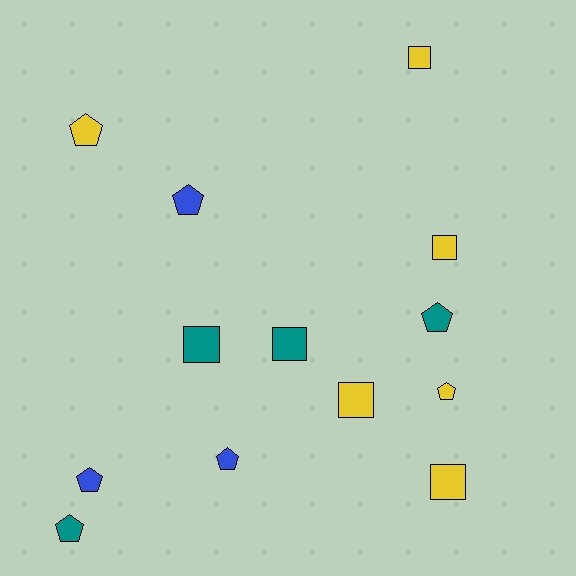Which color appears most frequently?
Yellow, with 6 objects.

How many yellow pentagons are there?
There are 2 yellow pentagons.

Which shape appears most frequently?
Pentagon, with 7 objects.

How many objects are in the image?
There are 13 objects.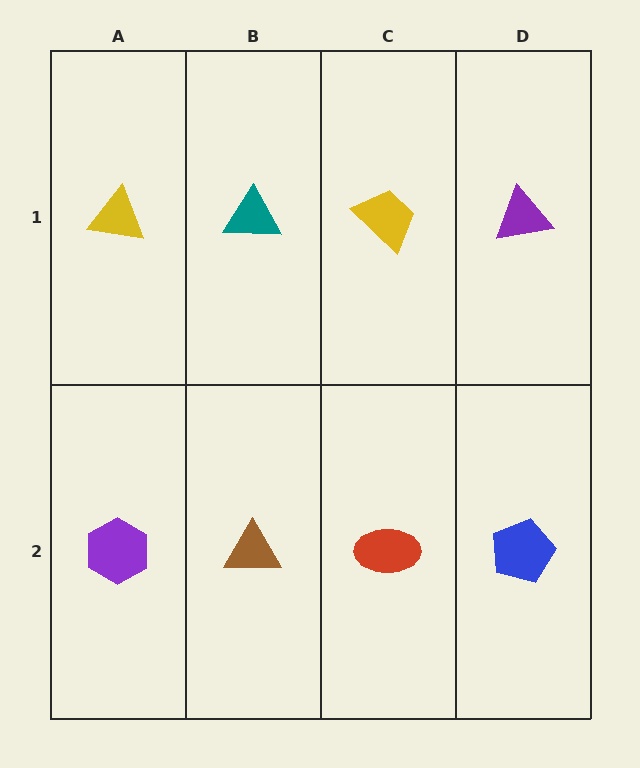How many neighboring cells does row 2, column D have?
2.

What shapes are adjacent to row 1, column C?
A red ellipse (row 2, column C), a teal triangle (row 1, column B), a purple triangle (row 1, column D).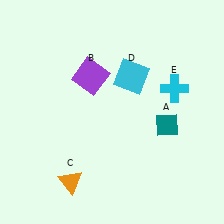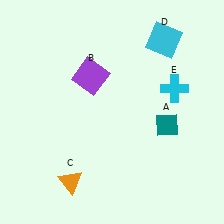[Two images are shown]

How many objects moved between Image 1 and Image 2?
1 object moved between the two images.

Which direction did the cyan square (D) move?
The cyan square (D) moved up.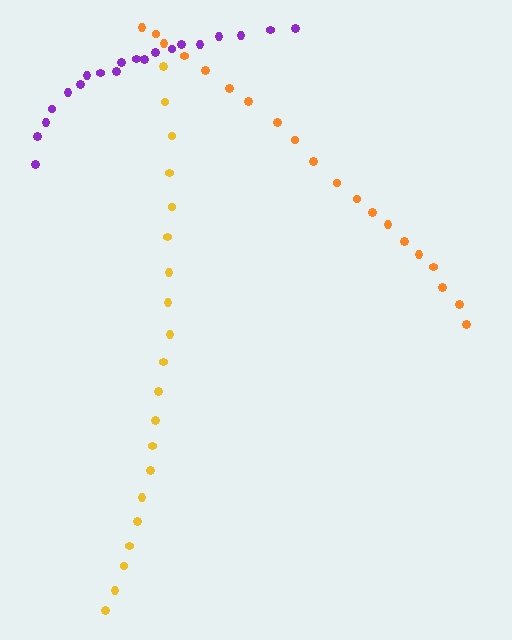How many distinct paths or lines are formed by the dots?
There are 3 distinct paths.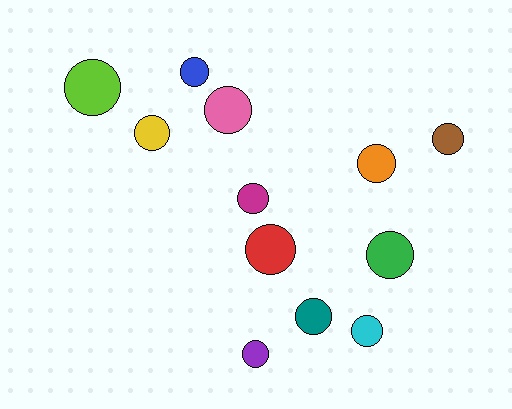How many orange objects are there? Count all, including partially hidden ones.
There is 1 orange object.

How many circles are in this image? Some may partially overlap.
There are 12 circles.